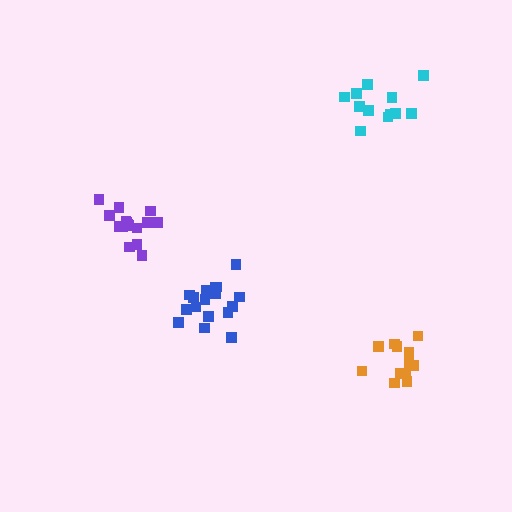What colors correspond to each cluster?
The clusters are colored: cyan, purple, blue, orange.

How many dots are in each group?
Group 1: 12 dots, Group 2: 16 dots, Group 3: 17 dots, Group 4: 12 dots (57 total).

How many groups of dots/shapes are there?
There are 4 groups.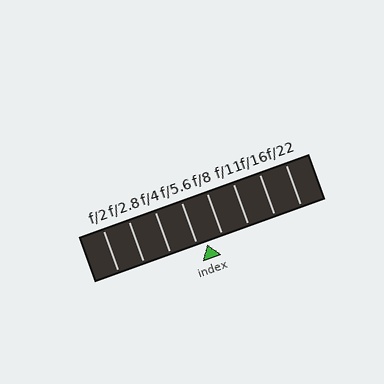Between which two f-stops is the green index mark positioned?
The index mark is between f/5.6 and f/8.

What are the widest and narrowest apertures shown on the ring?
The widest aperture shown is f/2 and the narrowest is f/22.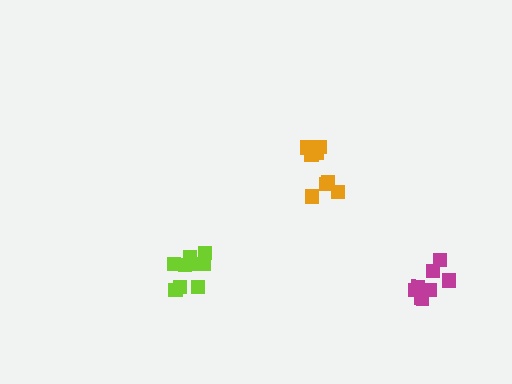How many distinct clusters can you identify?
There are 3 distinct clusters.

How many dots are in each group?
Group 1: 9 dots, Group 2: 8 dots, Group 3: 7 dots (24 total).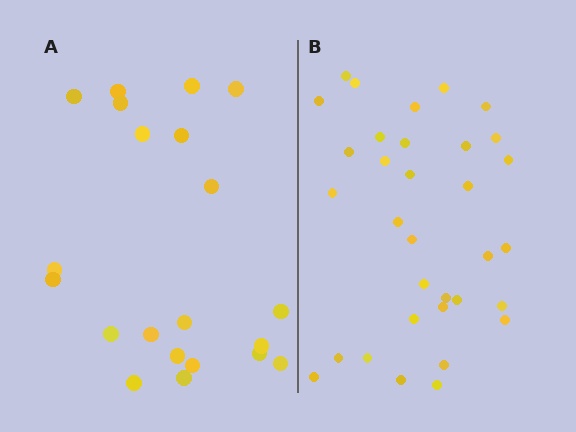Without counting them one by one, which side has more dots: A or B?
Region B (the right region) has more dots.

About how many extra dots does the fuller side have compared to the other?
Region B has roughly 12 or so more dots than region A.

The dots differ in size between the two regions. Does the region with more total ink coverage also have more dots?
No. Region A has more total ink coverage because its dots are larger, but region B actually contains more individual dots. Total area can be misleading — the number of items is what matters here.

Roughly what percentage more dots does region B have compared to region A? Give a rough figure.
About 55% more.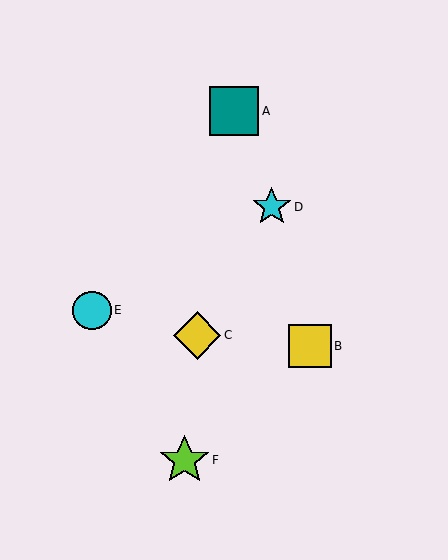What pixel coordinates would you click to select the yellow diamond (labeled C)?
Click at (197, 335) to select the yellow diamond C.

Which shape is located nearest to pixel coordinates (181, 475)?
The lime star (labeled F) at (184, 460) is nearest to that location.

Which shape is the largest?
The lime star (labeled F) is the largest.